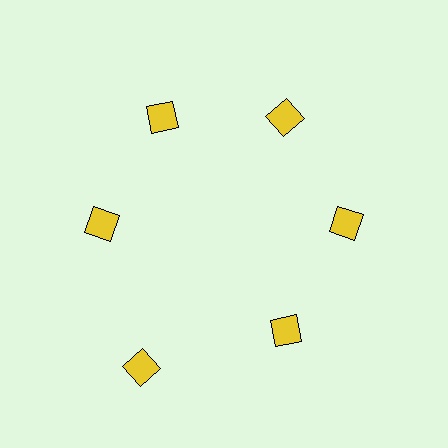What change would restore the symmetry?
The symmetry would be restored by moving it inward, back onto the ring so that all 6 diamonds sit at equal angles and equal distance from the center.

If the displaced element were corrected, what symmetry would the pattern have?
It would have 6-fold rotational symmetry — the pattern would map onto itself every 60 degrees.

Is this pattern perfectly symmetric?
No. The 6 yellow diamonds are arranged in a ring, but one element near the 7 o'clock position is pushed outward from the center, breaking the 6-fold rotational symmetry.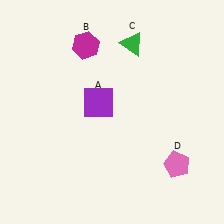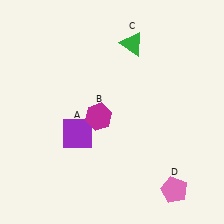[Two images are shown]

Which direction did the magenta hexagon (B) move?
The magenta hexagon (B) moved down.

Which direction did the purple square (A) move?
The purple square (A) moved down.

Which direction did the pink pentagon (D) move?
The pink pentagon (D) moved down.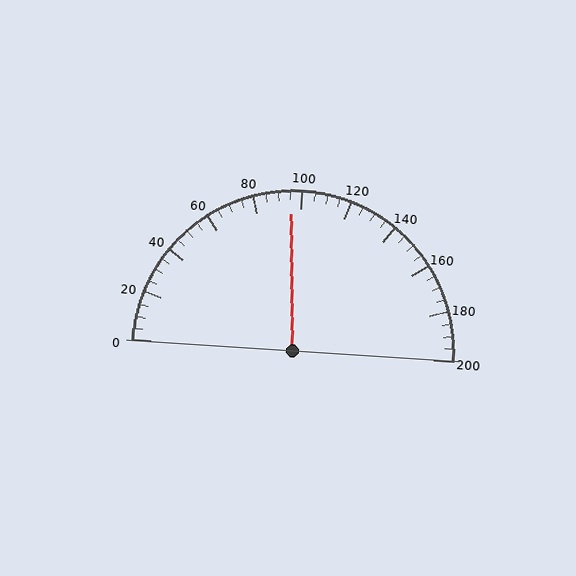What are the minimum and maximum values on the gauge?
The gauge ranges from 0 to 200.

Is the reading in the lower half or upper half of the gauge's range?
The reading is in the lower half of the range (0 to 200).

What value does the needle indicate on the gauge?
The needle indicates approximately 95.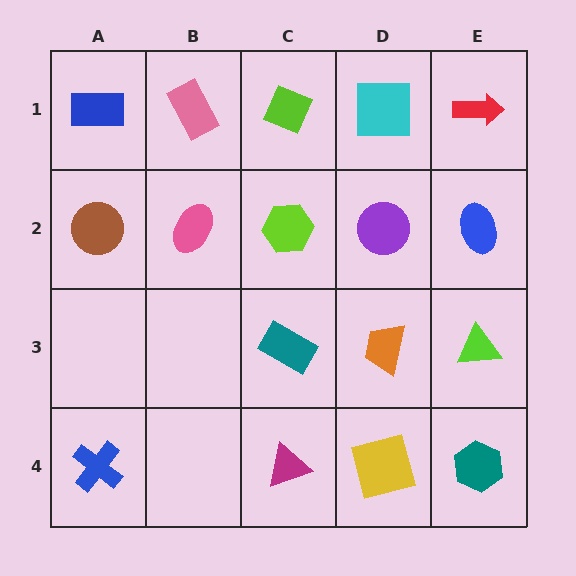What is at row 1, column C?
A lime diamond.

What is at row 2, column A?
A brown circle.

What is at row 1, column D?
A cyan square.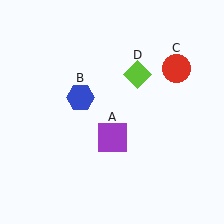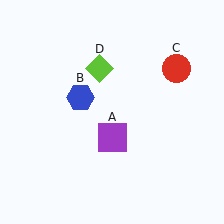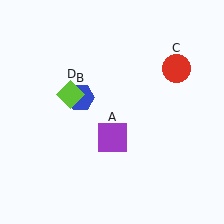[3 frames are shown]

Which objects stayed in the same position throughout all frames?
Purple square (object A) and blue hexagon (object B) and red circle (object C) remained stationary.